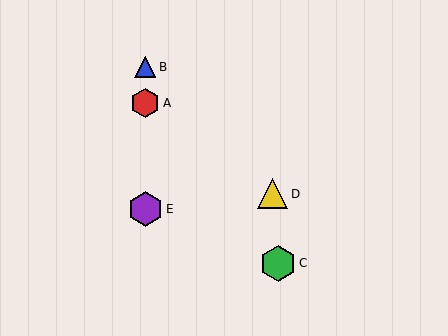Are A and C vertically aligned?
No, A is at x≈145 and C is at x≈278.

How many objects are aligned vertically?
3 objects (A, B, E) are aligned vertically.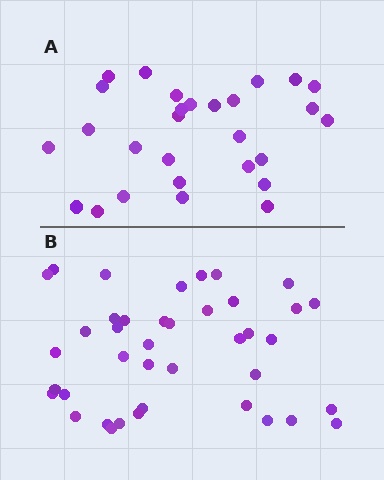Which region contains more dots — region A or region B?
Region B (the bottom region) has more dots.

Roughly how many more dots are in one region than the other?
Region B has roughly 12 or so more dots than region A.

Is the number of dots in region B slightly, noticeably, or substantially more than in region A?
Region B has noticeably more, but not dramatically so. The ratio is roughly 1.4 to 1.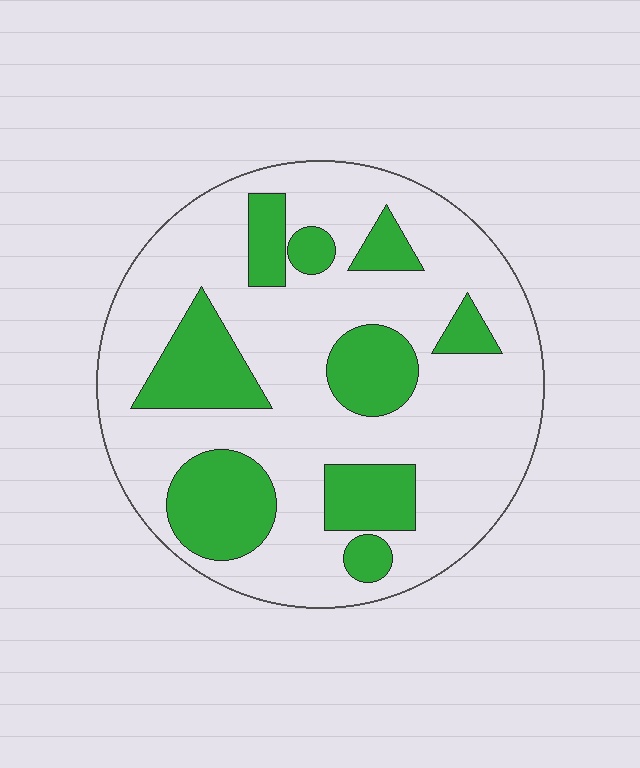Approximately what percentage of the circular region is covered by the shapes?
Approximately 30%.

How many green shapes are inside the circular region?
9.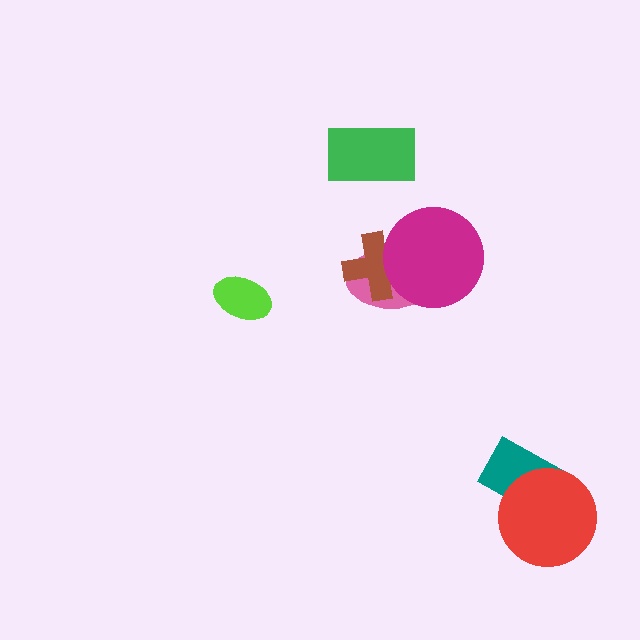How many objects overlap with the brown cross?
2 objects overlap with the brown cross.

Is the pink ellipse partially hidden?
Yes, it is partially covered by another shape.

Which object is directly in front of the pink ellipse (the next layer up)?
The brown cross is directly in front of the pink ellipse.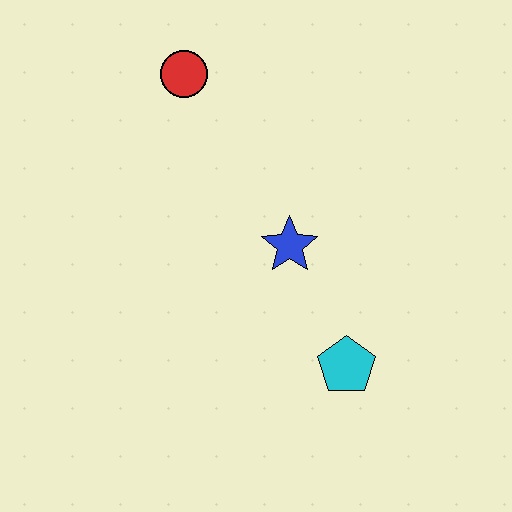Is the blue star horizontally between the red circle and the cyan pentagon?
Yes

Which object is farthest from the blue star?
The red circle is farthest from the blue star.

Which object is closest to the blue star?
The cyan pentagon is closest to the blue star.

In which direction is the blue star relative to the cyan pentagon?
The blue star is above the cyan pentagon.